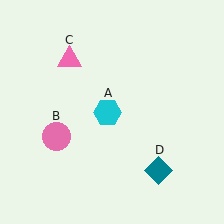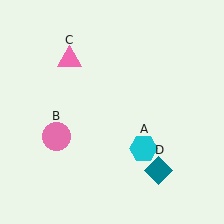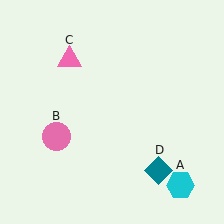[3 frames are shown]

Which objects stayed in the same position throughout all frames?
Pink circle (object B) and pink triangle (object C) and teal diamond (object D) remained stationary.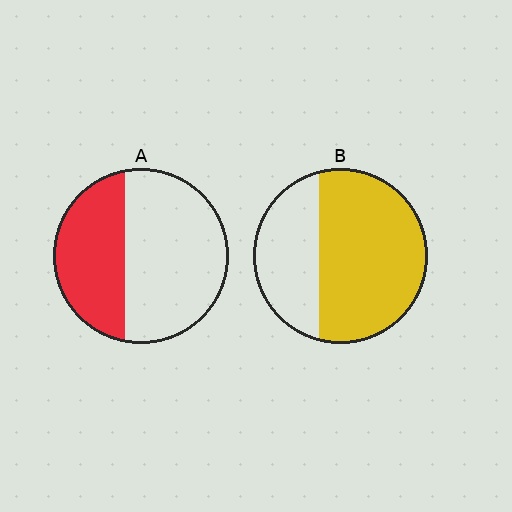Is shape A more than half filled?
No.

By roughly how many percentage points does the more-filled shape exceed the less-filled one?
By roughly 25 percentage points (B over A).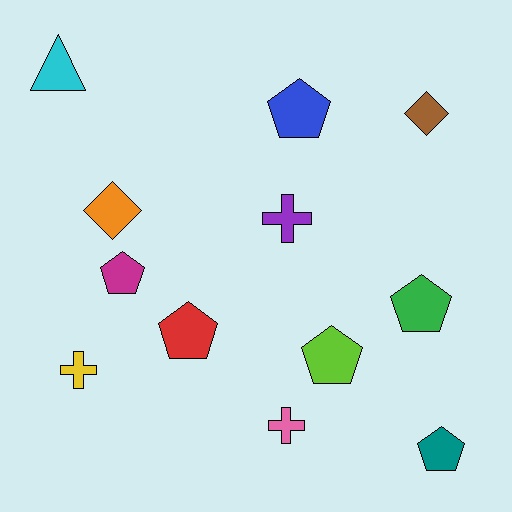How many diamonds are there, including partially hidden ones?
There are 2 diamonds.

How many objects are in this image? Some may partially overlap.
There are 12 objects.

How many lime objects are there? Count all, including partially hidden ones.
There is 1 lime object.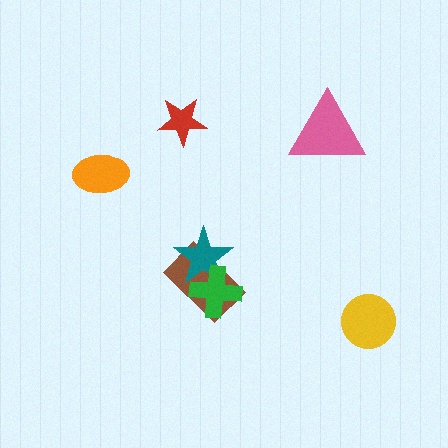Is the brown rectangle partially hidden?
Yes, it is partially covered by another shape.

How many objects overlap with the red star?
0 objects overlap with the red star.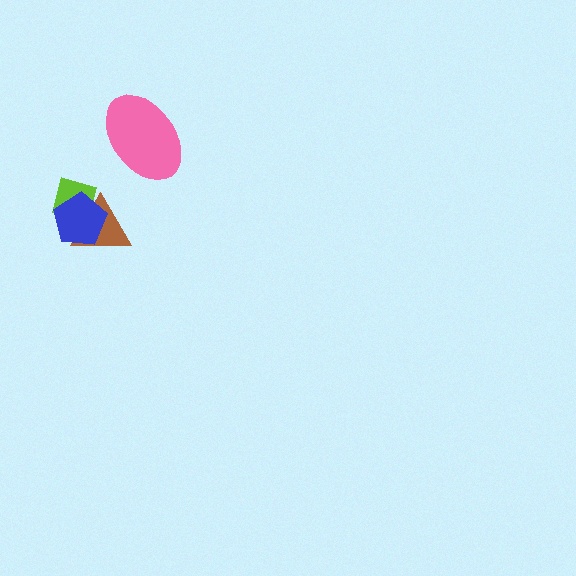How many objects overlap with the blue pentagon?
2 objects overlap with the blue pentagon.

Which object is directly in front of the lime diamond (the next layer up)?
The brown triangle is directly in front of the lime diamond.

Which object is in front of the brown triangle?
The blue pentagon is in front of the brown triangle.